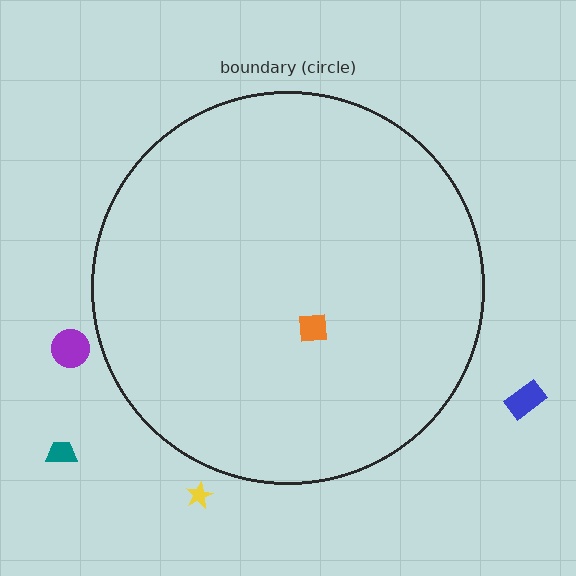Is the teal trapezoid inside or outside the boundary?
Outside.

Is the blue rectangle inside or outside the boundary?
Outside.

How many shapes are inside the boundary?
1 inside, 4 outside.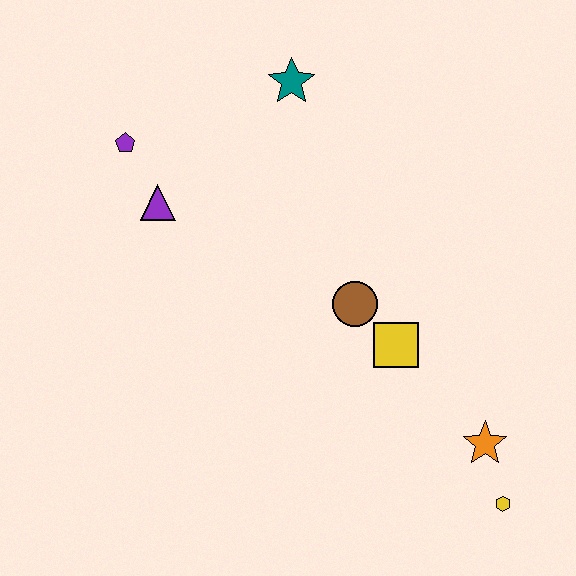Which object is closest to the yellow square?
The brown circle is closest to the yellow square.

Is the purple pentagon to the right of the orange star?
No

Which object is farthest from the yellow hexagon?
The purple pentagon is farthest from the yellow hexagon.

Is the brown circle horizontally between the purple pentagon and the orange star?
Yes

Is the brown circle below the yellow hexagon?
No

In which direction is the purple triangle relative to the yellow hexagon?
The purple triangle is to the left of the yellow hexagon.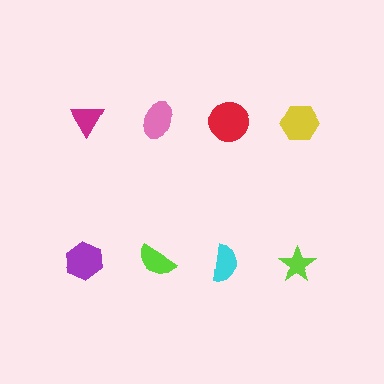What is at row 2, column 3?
A cyan semicircle.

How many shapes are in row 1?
4 shapes.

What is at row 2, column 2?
A lime semicircle.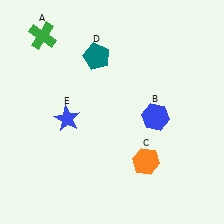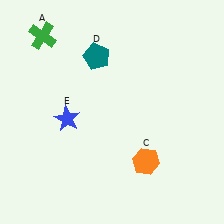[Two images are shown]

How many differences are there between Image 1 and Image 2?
There is 1 difference between the two images.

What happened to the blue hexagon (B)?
The blue hexagon (B) was removed in Image 2. It was in the bottom-right area of Image 1.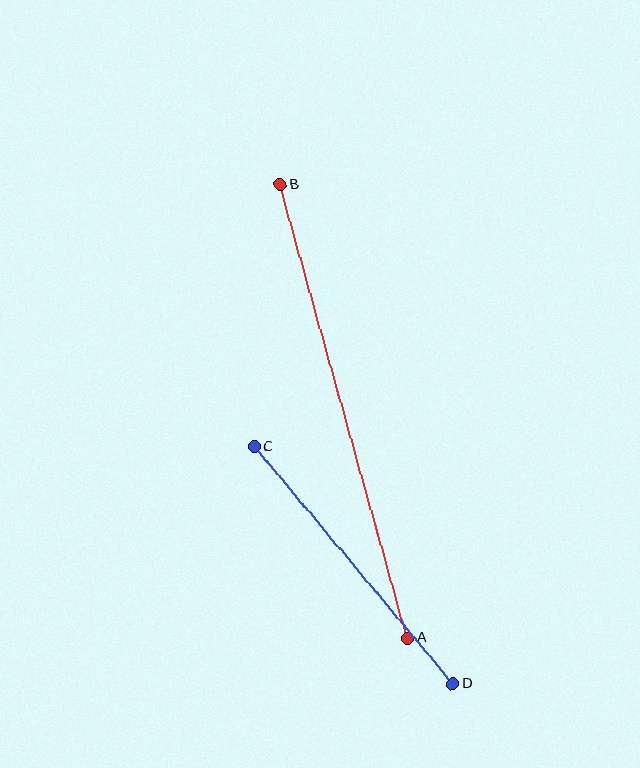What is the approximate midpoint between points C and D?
The midpoint is at approximately (353, 565) pixels.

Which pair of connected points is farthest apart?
Points A and B are farthest apart.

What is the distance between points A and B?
The distance is approximately 471 pixels.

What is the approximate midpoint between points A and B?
The midpoint is at approximately (344, 411) pixels.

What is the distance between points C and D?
The distance is approximately 309 pixels.